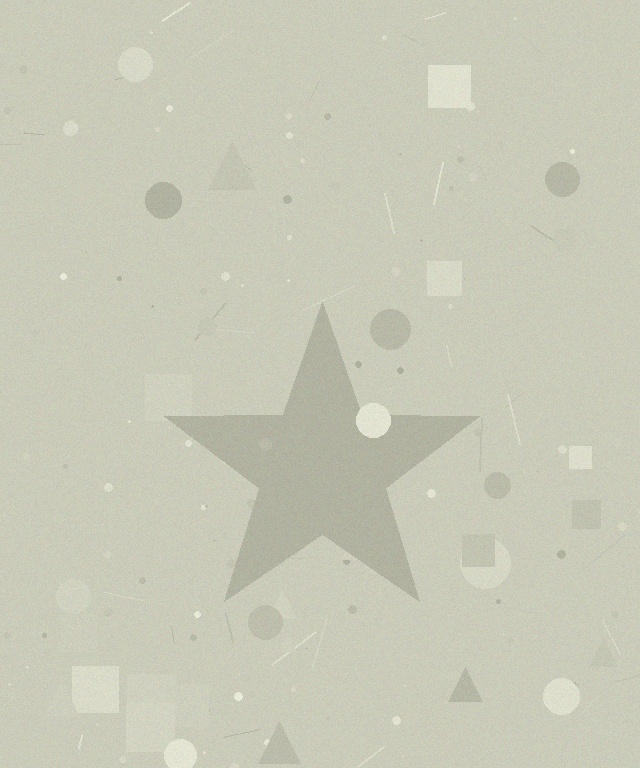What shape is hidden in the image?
A star is hidden in the image.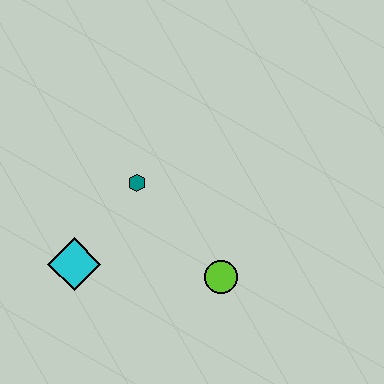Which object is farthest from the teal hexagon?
The lime circle is farthest from the teal hexagon.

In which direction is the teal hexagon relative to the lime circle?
The teal hexagon is above the lime circle.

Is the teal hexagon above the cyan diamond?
Yes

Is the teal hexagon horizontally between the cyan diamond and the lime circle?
Yes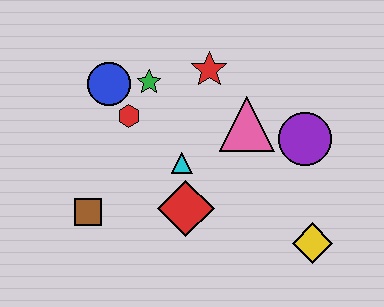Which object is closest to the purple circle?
The pink triangle is closest to the purple circle.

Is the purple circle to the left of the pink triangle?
No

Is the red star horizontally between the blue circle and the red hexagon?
No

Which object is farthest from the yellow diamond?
The blue circle is farthest from the yellow diamond.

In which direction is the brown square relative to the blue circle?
The brown square is below the blue circle.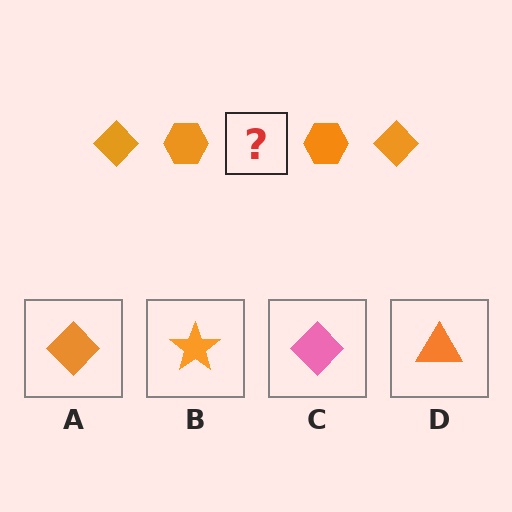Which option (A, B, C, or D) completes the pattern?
A.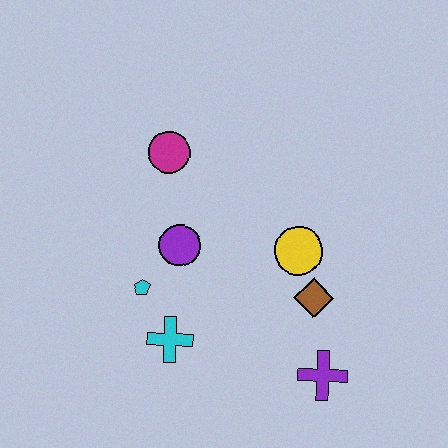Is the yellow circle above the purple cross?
Yes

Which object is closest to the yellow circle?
The brown diamond is closest to the yellow circle.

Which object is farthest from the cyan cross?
The magenta circle is farthest from the cyan cross.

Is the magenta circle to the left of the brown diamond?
Yes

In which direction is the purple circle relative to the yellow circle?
The purple circle is to the left of the yellow circle.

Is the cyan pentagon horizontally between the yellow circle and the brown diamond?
No